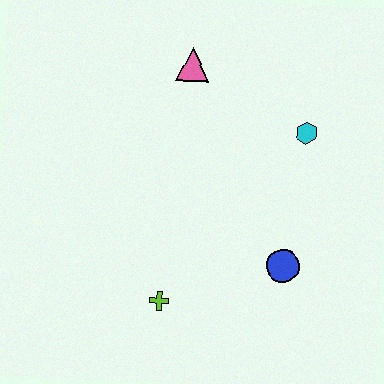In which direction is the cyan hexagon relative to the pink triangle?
The cyan hexagon is to the right of the pink triangle.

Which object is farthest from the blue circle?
The pink triangle is farthest from the blue circle.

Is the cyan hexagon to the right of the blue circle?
Yes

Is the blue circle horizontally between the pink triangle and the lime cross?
No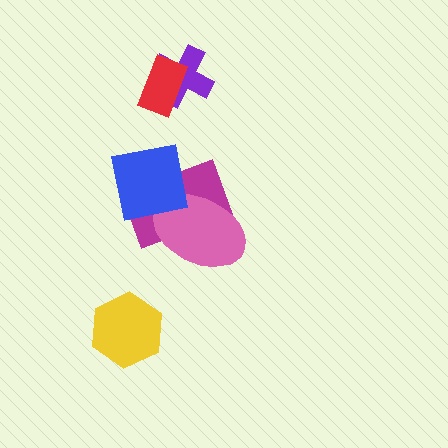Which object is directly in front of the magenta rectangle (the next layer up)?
The pink ellipse is directly in front of the magenta rectangle.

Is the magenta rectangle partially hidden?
Yes, it is partially covered by another shape.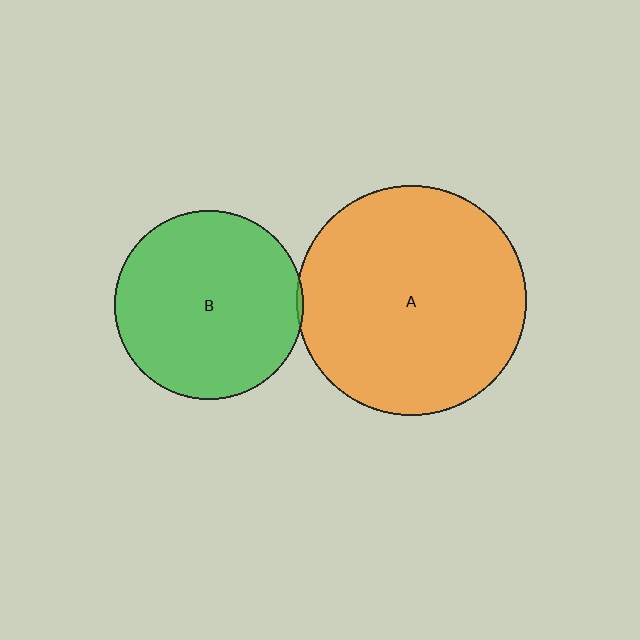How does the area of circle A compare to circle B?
Approximately 1.5 times.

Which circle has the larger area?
Circle A (orange).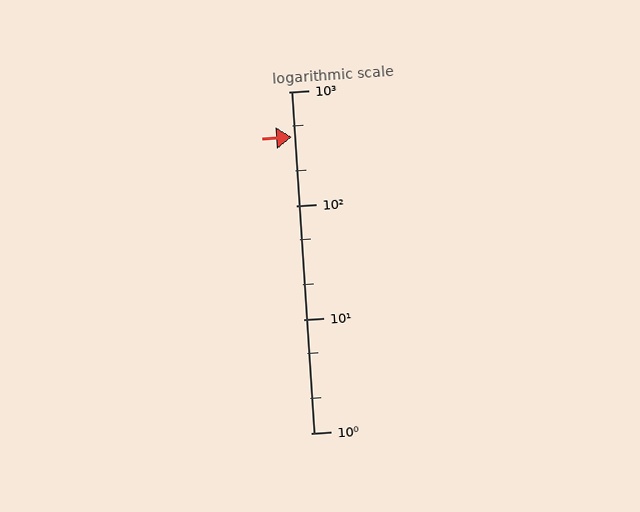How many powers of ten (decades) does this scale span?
The scale spans 3 decades, from 1 to 1000.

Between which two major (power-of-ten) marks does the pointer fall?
The pointer is between 100 and 1000.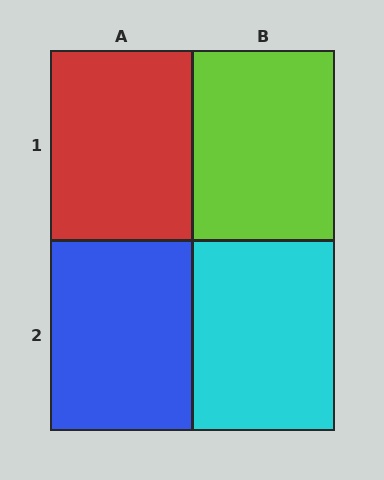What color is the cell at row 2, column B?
Cyan.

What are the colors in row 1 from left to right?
Red, lime.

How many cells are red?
1 cell is red.